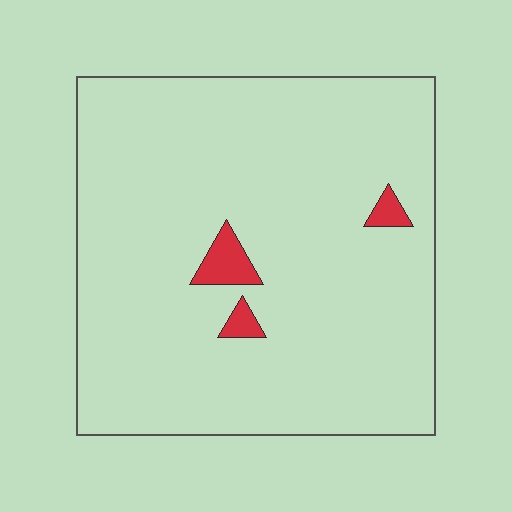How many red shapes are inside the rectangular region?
3.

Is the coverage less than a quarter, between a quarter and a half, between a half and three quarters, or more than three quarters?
Less than a quarter.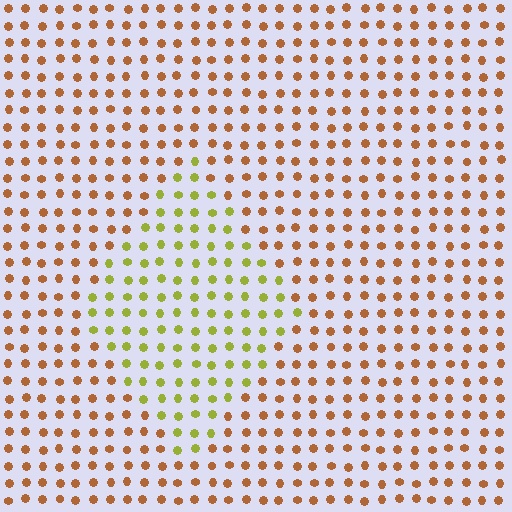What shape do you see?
I see a diamond.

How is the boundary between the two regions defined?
The boundary is defined purely by a slight shift in hue (about 49 degrees). Spacing, size, and orientation are identical on both sides.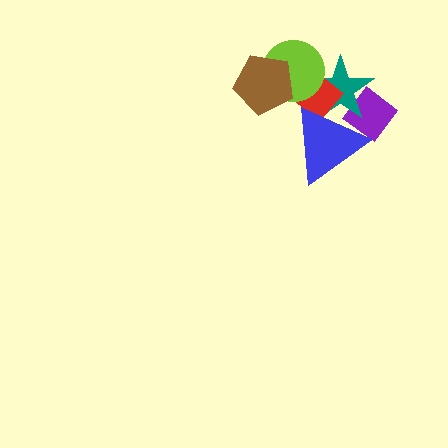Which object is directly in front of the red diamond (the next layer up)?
The blue triangle is directly in front of the red diamond.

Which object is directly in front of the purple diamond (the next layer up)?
The teal star is directly in front of the purple diamond.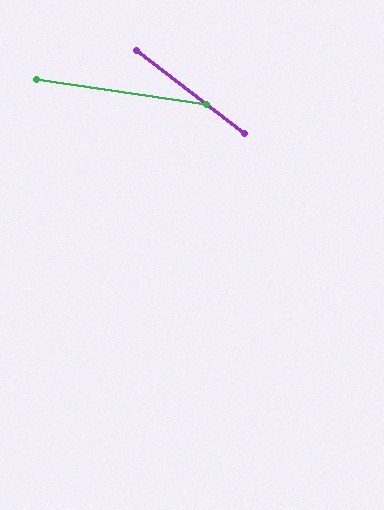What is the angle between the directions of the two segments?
Approximately 29 degrees.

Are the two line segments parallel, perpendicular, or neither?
Neither parallel nor perpendicular — they differ by about 29°.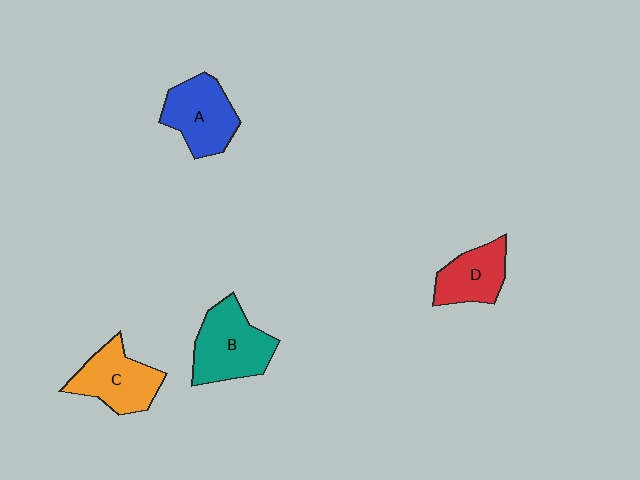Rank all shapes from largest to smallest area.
From largest to smallest: B (teal), A (blue), C (orange), D (red).